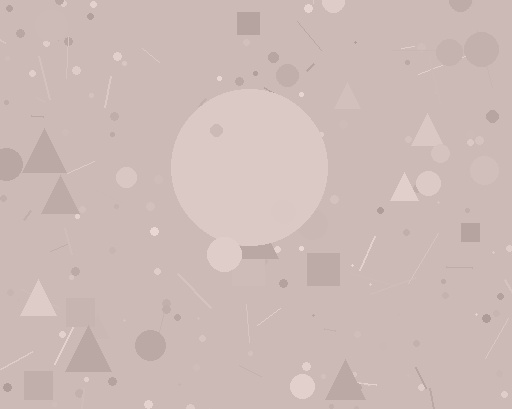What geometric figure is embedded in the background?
A circle is embedded in the background.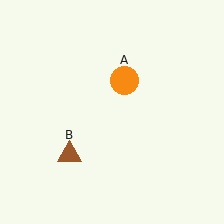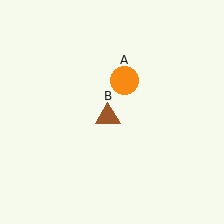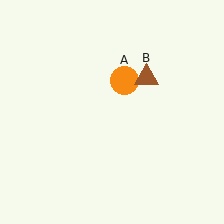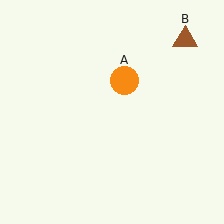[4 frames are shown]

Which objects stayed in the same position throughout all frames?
Orange circle (object A) remained stationary.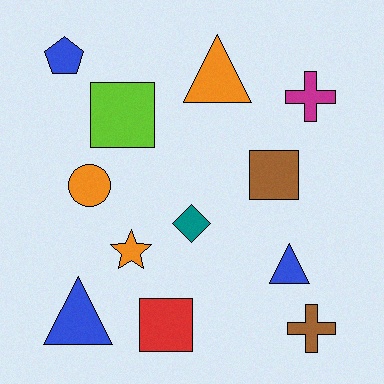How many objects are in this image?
There are 12 objects.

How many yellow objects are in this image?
There are no yellow objects.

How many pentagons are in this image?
There is 1 pentagon.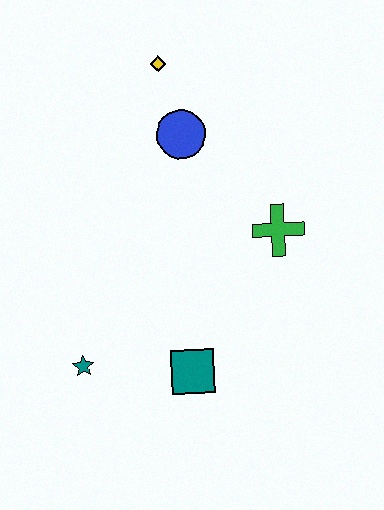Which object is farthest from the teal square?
The yellow diamond is farthest from the teal square.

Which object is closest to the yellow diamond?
The blue circle is closest to the yellow diamond.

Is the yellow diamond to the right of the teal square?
No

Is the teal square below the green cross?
Yes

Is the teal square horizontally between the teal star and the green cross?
Yes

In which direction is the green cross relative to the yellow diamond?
The green cross is below the yellow diamond.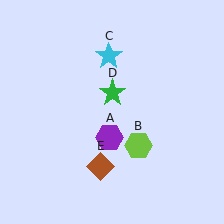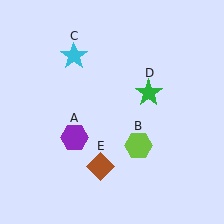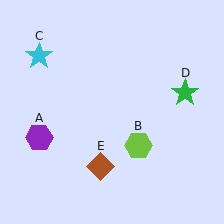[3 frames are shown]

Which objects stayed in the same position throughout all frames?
Lime hexagon (object B) and brown diamond (object E) remained stationary.